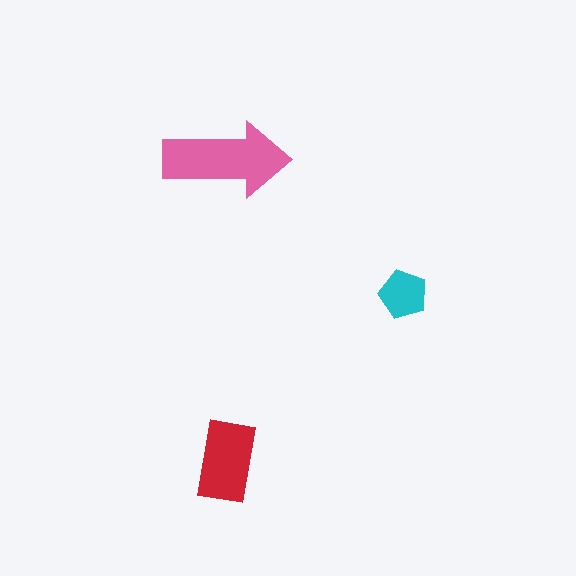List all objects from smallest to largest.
The cyan pentagon, the red rectangle, the pink arrow.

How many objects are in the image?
There are 3 objects in the image.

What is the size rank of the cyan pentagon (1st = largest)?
3rd.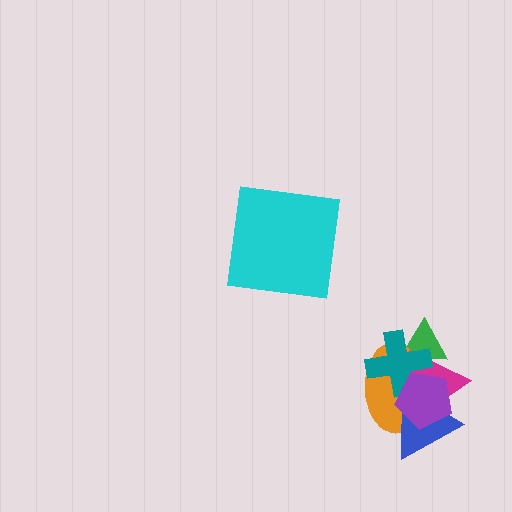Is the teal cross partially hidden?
Yes, it is partially covered by another shape.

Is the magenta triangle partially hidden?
Yes, it is partially covered by another shape.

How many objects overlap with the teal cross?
5 objects overlap with the teal cross.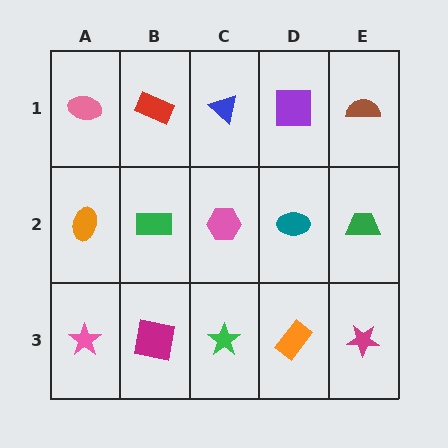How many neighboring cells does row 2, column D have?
4.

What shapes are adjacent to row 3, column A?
An orange ellipse (row 2, column A), a magenta square (row 3, column B).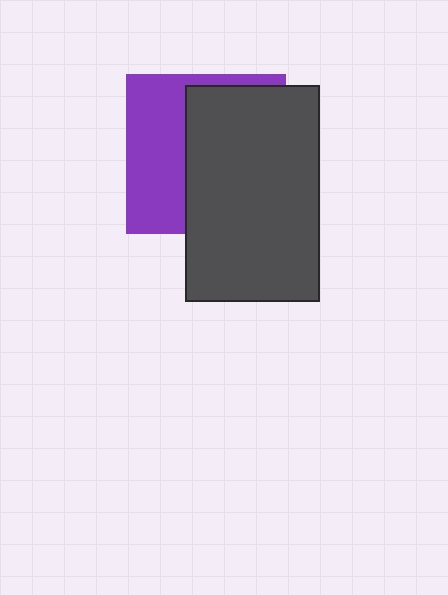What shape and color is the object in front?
The object in front is a dark gray rectangle.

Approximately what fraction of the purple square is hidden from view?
Roughly 58% of the purple square is hidden behind the dark gray rectangle.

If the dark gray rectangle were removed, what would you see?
You would see the complete purple square.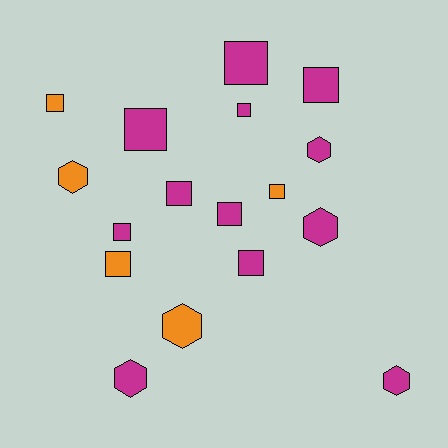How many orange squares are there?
There are 3 orange squares.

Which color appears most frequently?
Magenta, with 12 objects.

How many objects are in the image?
There are 17 objects.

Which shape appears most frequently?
Square, with 11 objects.